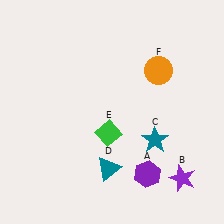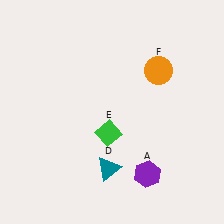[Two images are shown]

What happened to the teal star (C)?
The teal star (C) was removed in Image 2. It was in the bottom-right area of Image 1.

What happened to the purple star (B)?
The purple star (B) was removed in Image 2. It was in the bottom-right area of Image 1.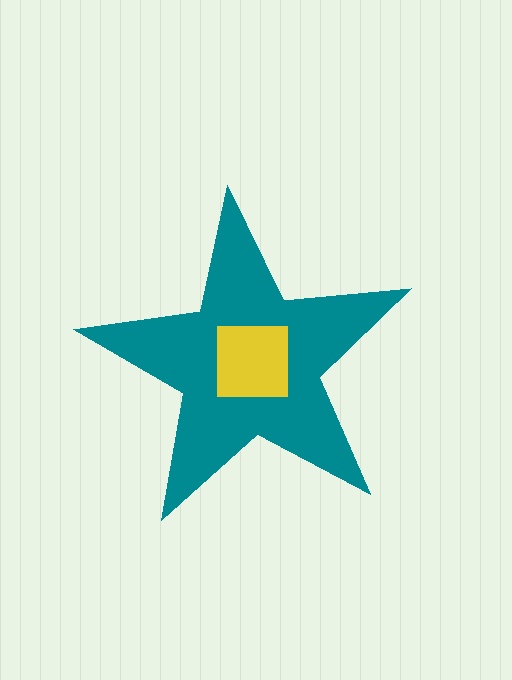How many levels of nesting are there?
2.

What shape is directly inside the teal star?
The yellow square.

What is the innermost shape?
The yellow square.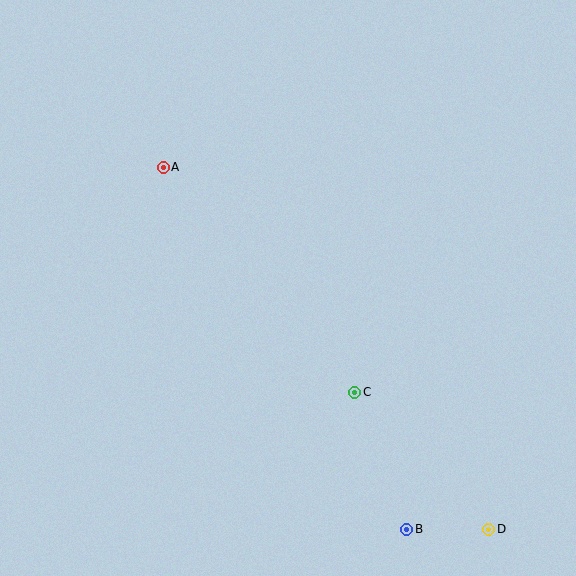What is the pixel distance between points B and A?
The distance between B and A is 436 pixels.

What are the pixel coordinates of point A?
Point A is at (163, 167).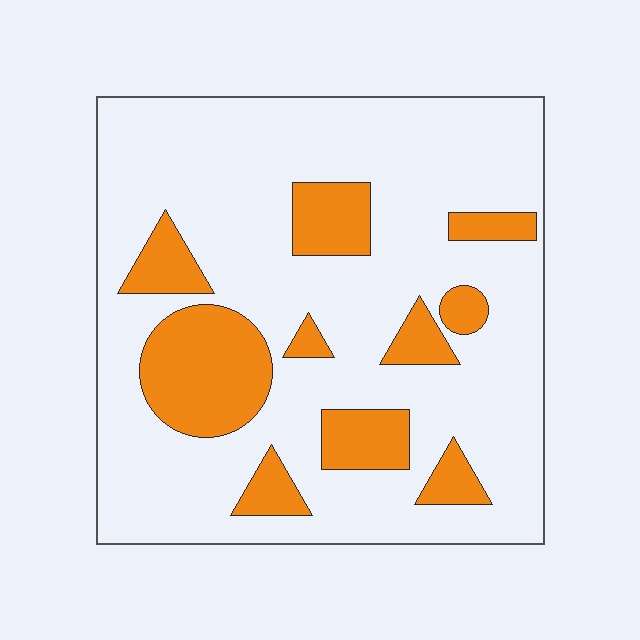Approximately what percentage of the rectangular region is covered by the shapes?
Approximately 20%.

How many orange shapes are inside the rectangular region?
10.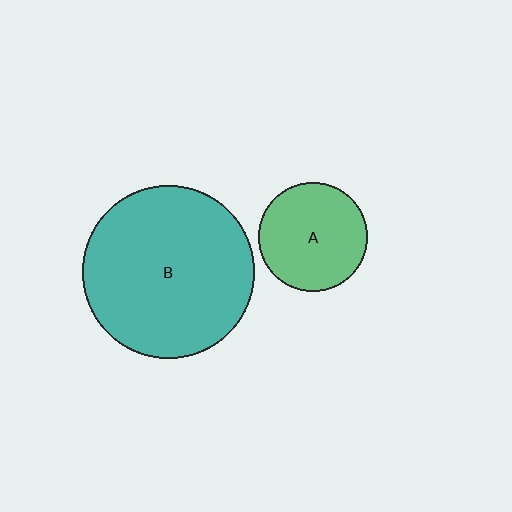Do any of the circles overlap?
No, none of the circles overlap.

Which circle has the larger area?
Circle B (teal).